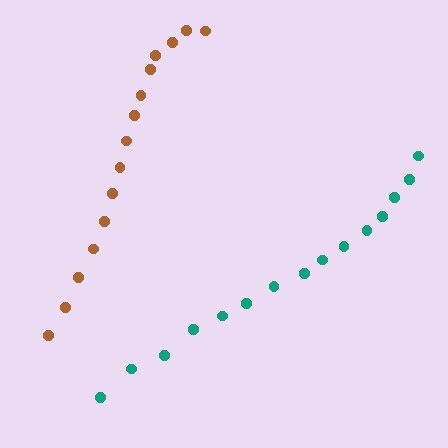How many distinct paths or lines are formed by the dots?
There are 2 distinct paths.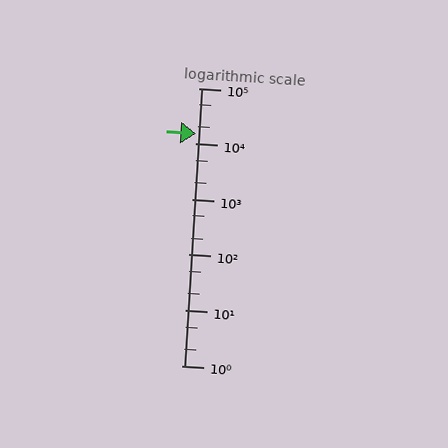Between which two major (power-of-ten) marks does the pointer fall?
The pointer is between 10000 and 100000.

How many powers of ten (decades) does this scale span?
The scale spans 5 decades, from 1 to 100000.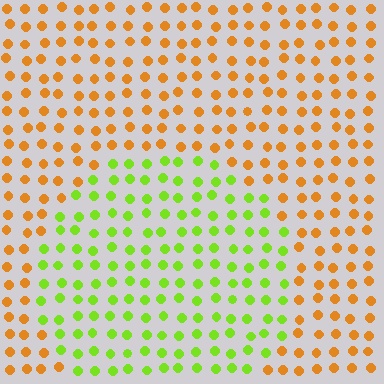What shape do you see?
I see a circle.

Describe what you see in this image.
The image is filled with small orange elements in a uniform arrangement. A circle-shaped region is visible where the elements are tinted to a slightly different hue, forming a subtle color boundary.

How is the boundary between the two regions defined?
The boundary is defined purely by a slight shift in hue (about 61 degrees). Spacing, size, and orientation are identical on both sides.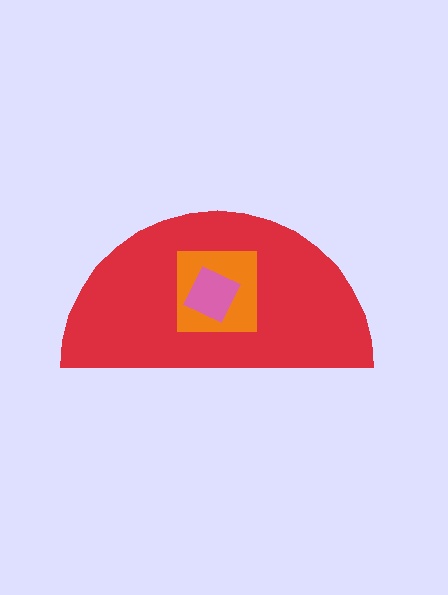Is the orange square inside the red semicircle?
Yes.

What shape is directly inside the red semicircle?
The orange square.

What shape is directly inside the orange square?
The pink diamond.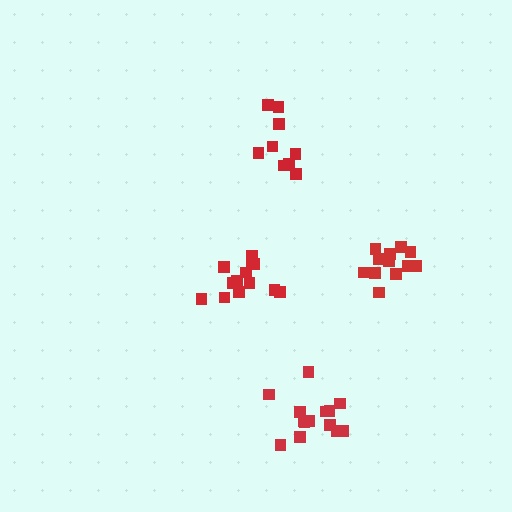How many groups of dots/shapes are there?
There are 4 groups.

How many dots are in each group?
Group 1: 13 dots, Group 2: 9 dots, Group 3: 12 dots, Group 4: 14 dots (48 total).